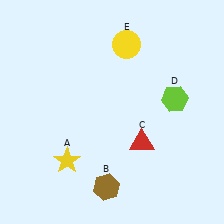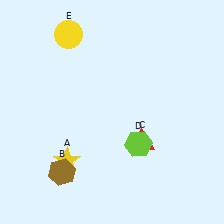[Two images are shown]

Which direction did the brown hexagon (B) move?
The brown hexagon (B) moved left.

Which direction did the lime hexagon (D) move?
The lime hexagon (D) moved down.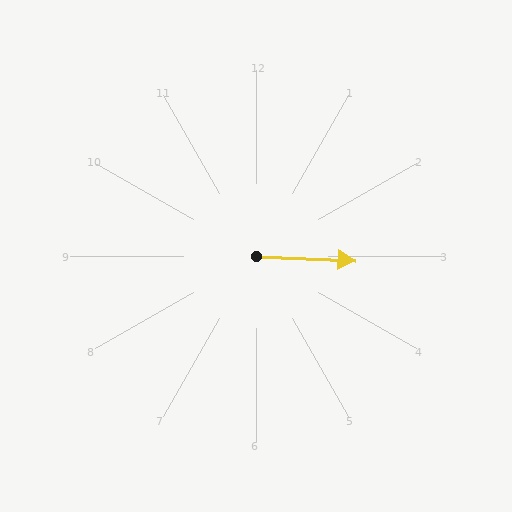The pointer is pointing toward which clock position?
Roughly 3 o'clock.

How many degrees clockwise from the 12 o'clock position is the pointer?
Approximately 93 degrees.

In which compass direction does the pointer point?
East.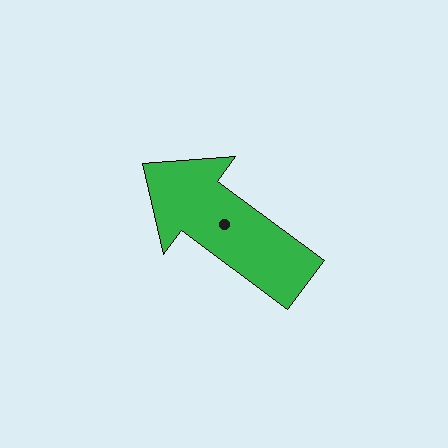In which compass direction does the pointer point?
Northwest.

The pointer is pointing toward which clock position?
Roughly 10 o'clock.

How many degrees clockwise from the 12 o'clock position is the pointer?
Approximately 307 degrees.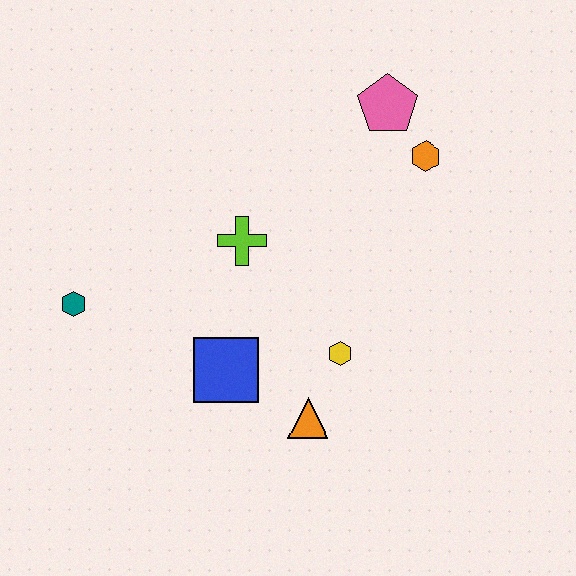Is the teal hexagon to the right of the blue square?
No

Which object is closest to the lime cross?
The blue square is closest to the lime cross.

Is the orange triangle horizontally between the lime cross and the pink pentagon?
Yes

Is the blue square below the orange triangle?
No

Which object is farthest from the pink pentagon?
The teal hexagon is farthest from the pink pentagon.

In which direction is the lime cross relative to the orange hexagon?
The lime cross is to the left of the orange hexagon.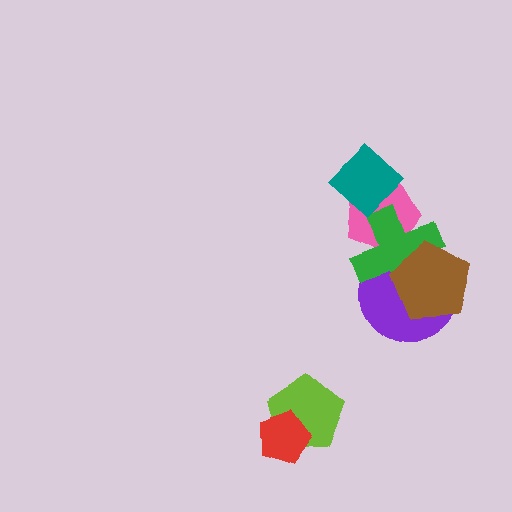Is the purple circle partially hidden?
Yes, it is partially covered by another shape.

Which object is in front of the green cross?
The brown pentagon is in front of the green cross.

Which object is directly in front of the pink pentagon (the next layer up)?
The green cross is directly in front of the pink pentagon.